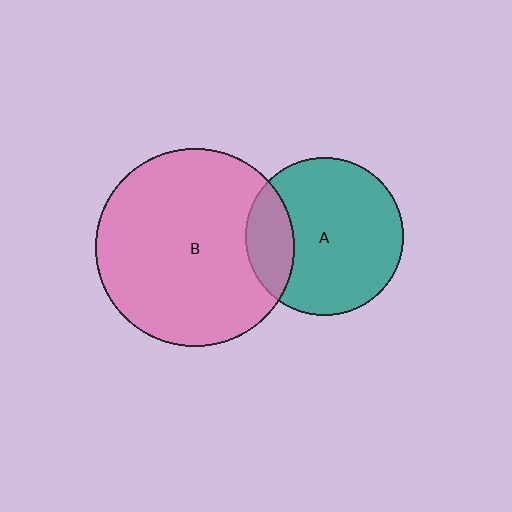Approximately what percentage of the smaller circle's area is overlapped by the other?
Approximately 20%.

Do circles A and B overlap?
Yes.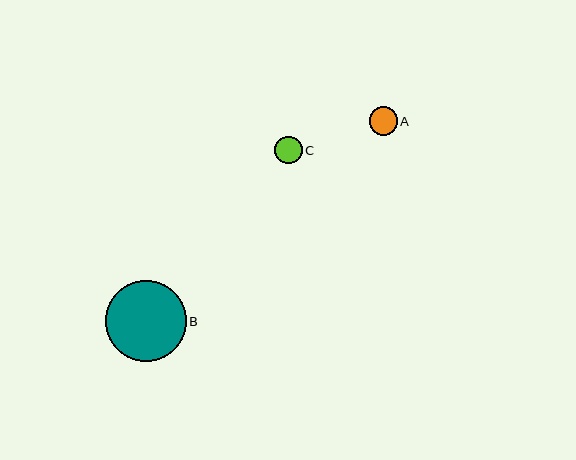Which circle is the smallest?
Circle C is the smallest with a size of approximately 27 pixels.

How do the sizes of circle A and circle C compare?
Circle A and circle C are approximately the same size.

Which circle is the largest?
Circle B is the largest with a size of approximately 81 pixels.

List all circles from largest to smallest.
From largest to smallest: B, A, C.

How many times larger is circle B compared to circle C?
Circle B is approximately 2.9 times the size of circle C.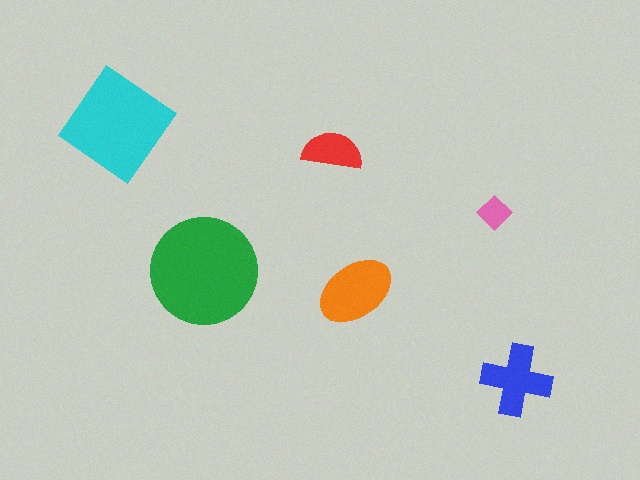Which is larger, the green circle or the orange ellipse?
The green circle.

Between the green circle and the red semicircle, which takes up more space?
The green circle.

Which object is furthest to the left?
The cyan diamond is leftmost.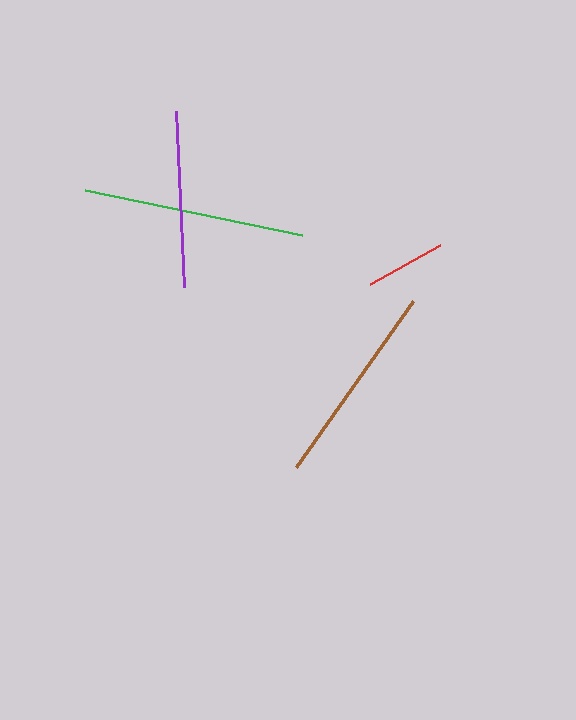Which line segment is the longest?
The green line is the longest at approximately 221 pixels.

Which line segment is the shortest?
The red line is the shortest at approximately 80 pixels.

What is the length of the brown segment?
The brown segment is approximately 203 pixels long.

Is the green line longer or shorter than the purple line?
The green line is longer than the purple line.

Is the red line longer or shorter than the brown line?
The brown line is longer than the red line.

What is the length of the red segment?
The red segment is approximately 80 pixels long.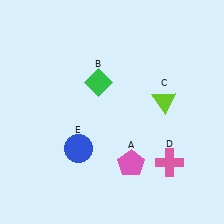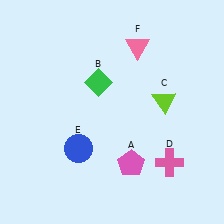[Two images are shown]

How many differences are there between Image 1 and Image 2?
There is 1 difference between the two images.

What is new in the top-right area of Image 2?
A pink triangle (F) was added in the top-right area of Image 2.